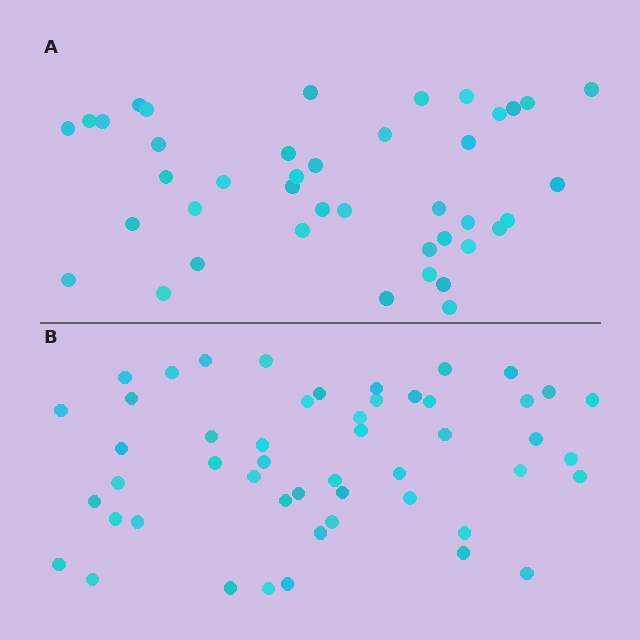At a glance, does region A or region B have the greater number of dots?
Region B (the bottom region) has more dots.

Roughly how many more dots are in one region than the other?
Region B has roughly 8 or so more dots than region A.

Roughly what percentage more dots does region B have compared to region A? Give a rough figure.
About 20% more.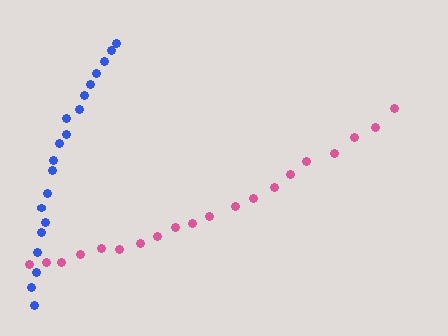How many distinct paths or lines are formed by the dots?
There are 2 distinct paths.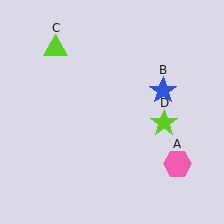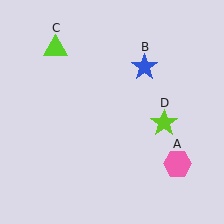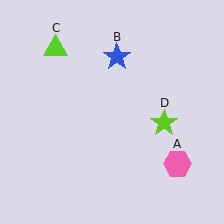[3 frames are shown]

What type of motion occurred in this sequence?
The blue star (object B) rotated counterclockwise around the center of the scene.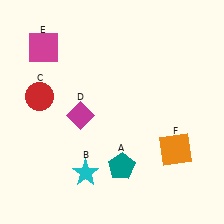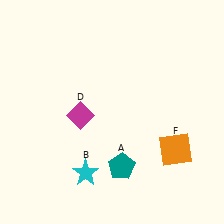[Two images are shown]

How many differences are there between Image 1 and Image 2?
There are 2 differences between the two images.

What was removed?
The red circle (C), the magenta square (E) were removed in Image 2.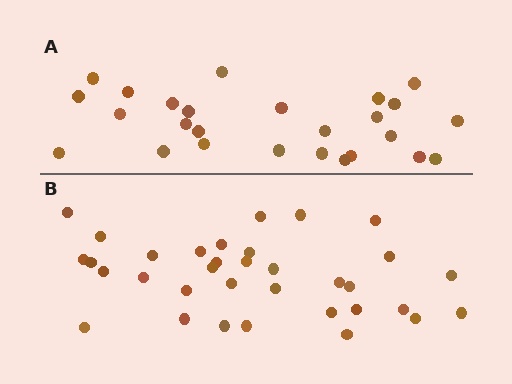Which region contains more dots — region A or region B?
Region B (the bottom region) has more dots.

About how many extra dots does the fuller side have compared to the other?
Region B has roughly 8 or so more dots than region A.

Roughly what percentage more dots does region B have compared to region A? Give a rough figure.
About 30% more.